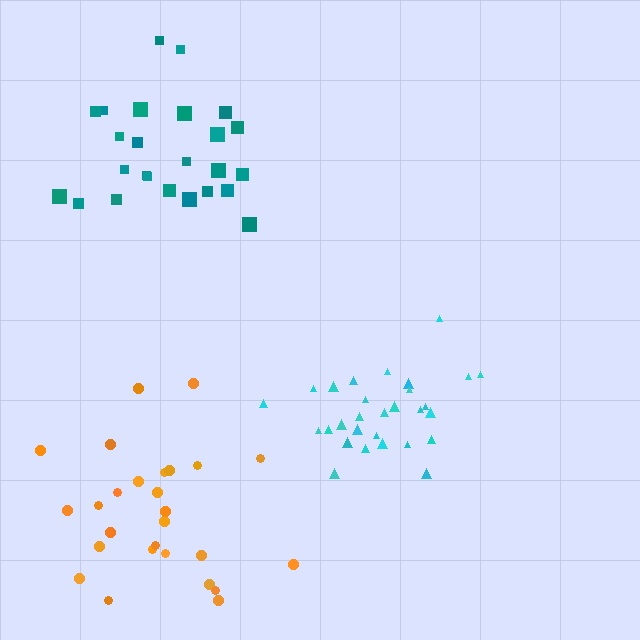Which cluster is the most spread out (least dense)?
Teal.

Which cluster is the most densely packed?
Cyan.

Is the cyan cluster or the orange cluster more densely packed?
Cyan.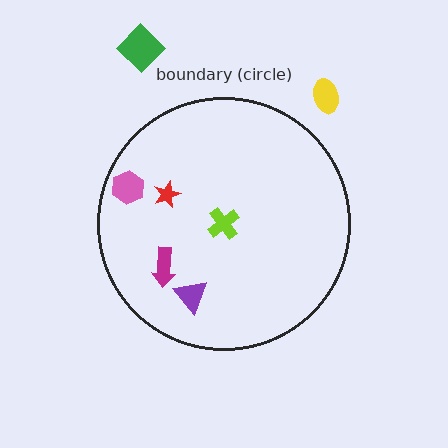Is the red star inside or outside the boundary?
Inside.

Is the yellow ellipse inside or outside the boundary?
Outside.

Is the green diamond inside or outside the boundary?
Outside.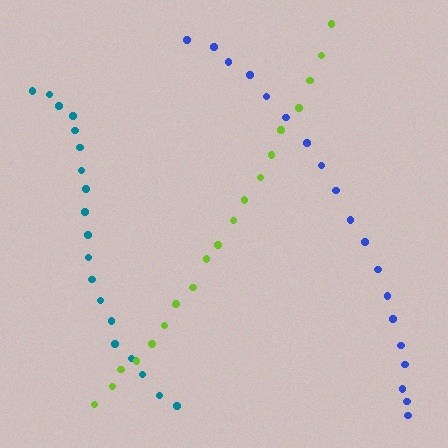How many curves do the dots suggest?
There are 3 distinct paths.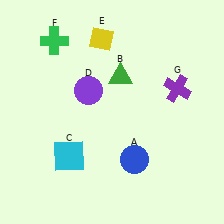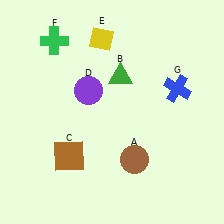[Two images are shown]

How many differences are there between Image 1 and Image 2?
There are 3 differences between the two images.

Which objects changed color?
A changed from blue to brown. C changed from cyan to brown. G changed from purple to blue.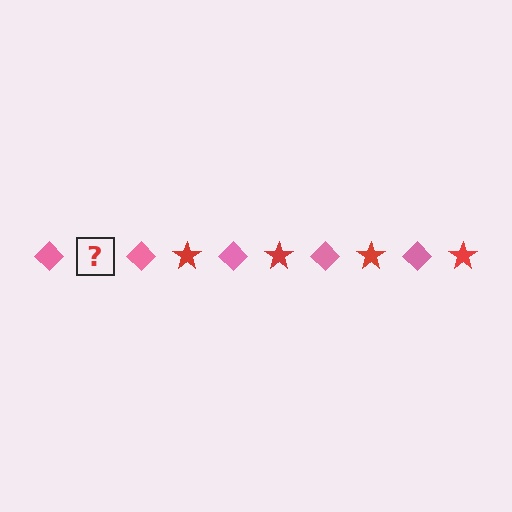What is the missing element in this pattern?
The missing element is a red star.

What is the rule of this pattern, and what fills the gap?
The rule is that the pattern alternates between pink diamond and red star. The gap should be filled with a red star.